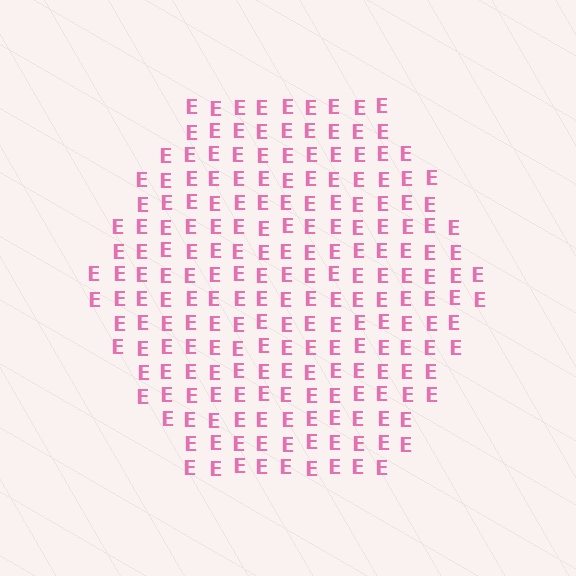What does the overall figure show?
The overall figure shows a hexagon.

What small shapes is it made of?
It is made of small letter E's.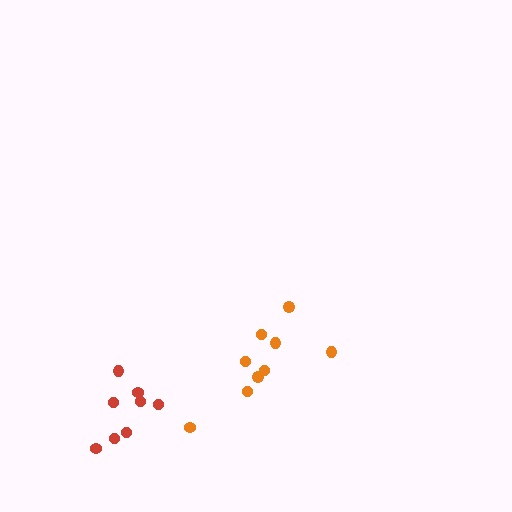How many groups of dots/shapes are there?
There are 2 groups.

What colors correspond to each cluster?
The clusters are colored: red, orange.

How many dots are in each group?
Group 1: 8 dots, Group 2: 9 dots (17 total).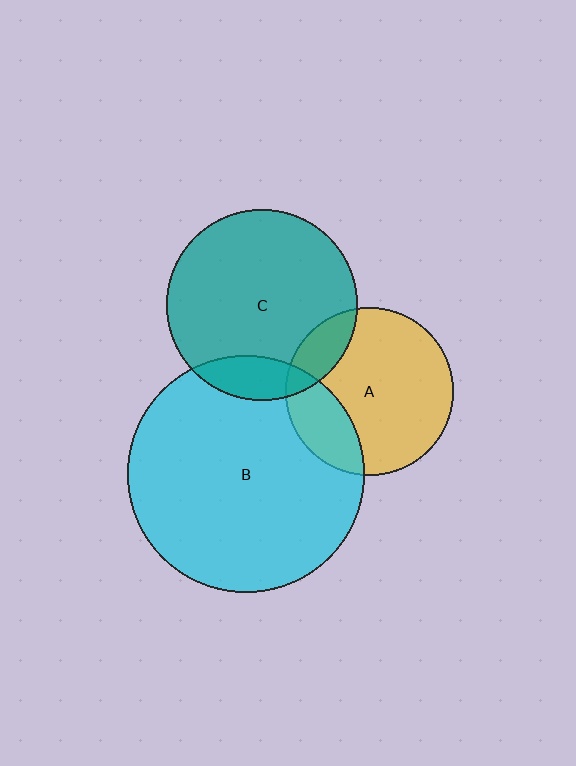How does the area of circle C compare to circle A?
Approximately 1.3 times.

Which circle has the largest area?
Circle B (cyan).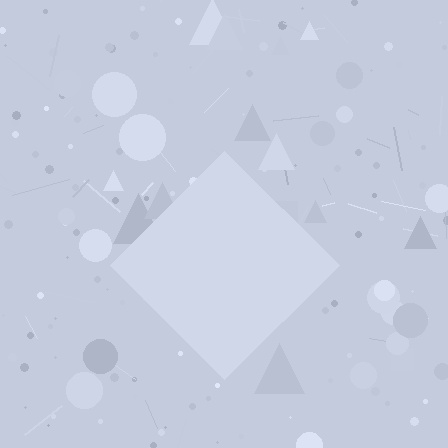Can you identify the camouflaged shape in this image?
The camouflaged shape is a diamond.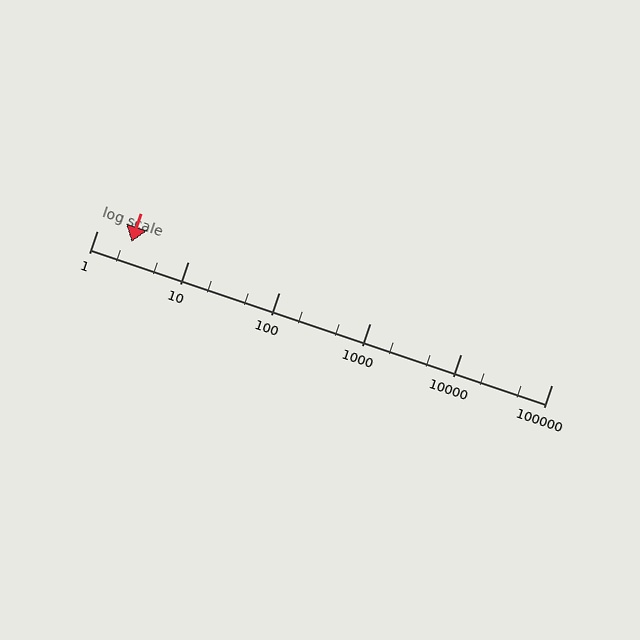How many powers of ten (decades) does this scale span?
The scale spans 5 decades, from 1 to 100000.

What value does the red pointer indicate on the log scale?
The pointer indicates approximately 2.4.